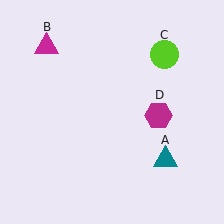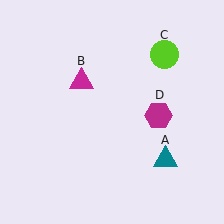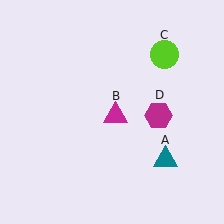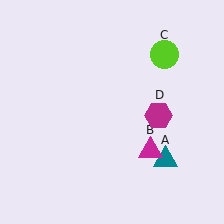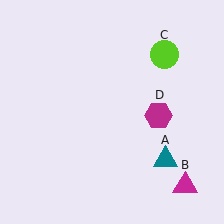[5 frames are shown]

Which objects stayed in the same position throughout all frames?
Teal triangle (object A) and lime circle (object C) and magenta hexagon (object D) remained stationary.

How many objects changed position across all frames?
1 object changed position: magenta triangle (object B).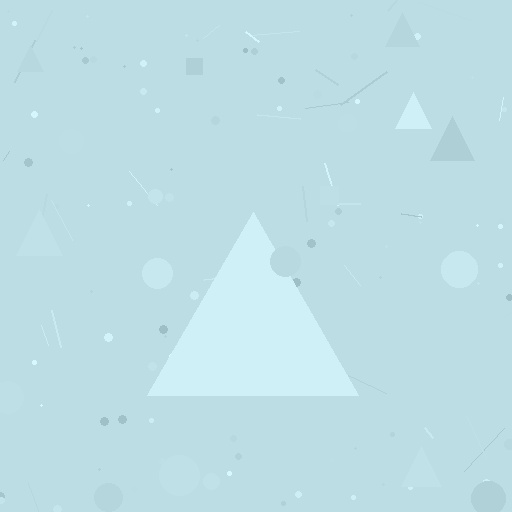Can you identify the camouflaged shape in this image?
The camouflaged shape is a triangle.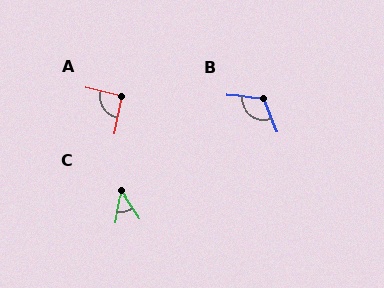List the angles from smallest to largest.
C (44°), A (91°), B (115°).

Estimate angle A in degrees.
Approximately 91 degrees.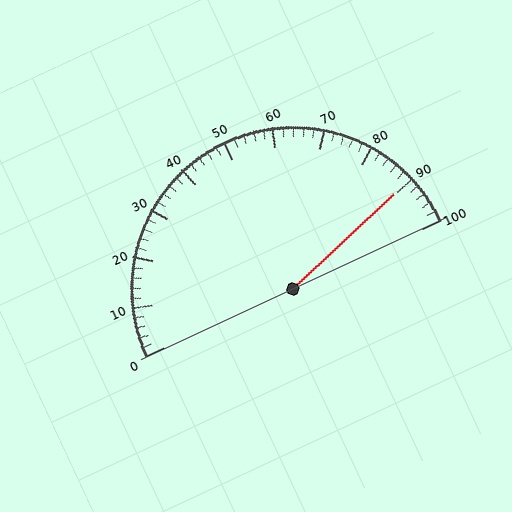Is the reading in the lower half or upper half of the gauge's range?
The reading is in the upper half of the range (0 to 100).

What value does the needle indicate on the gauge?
The needle indicates approximately 90.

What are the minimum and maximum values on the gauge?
The gauge ranges from 0 to 100.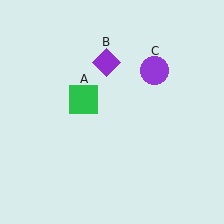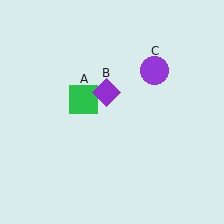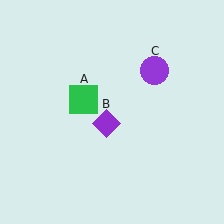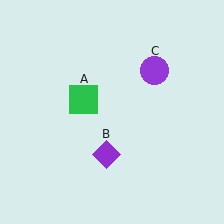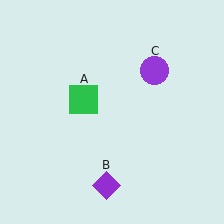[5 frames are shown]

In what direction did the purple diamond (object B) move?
The purple diamond (object B) moved down.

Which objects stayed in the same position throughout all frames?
Green square (object A) and purple circle (object C) remained stationary.